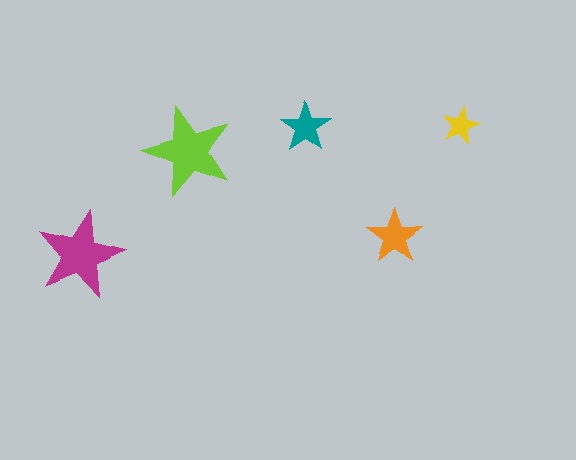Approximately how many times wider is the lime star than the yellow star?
About 2.5 times wider.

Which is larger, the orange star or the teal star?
The orange one.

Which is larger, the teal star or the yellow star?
The teal one.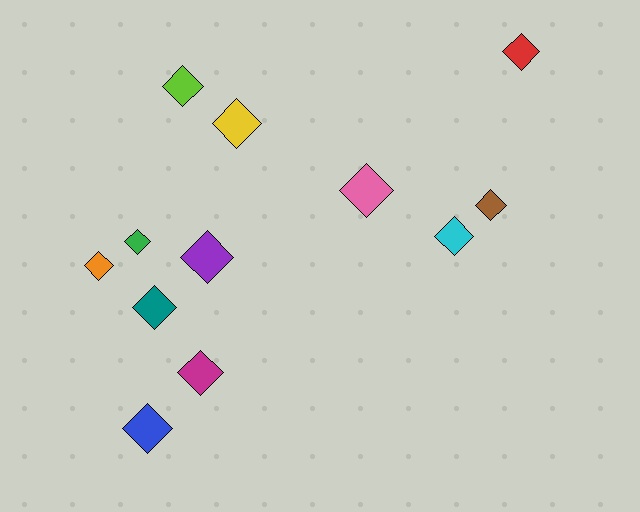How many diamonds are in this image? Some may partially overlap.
There are 12 diamonds.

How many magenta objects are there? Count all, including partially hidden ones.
There is 1 magenta object.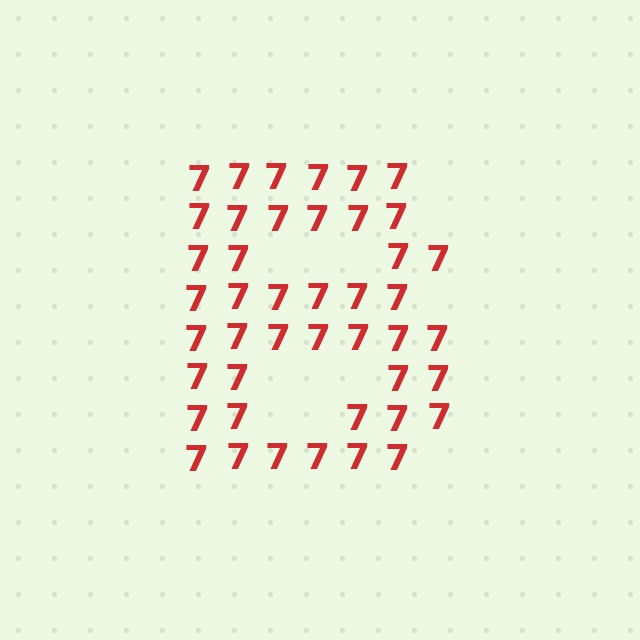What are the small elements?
The small elements are digit 7's.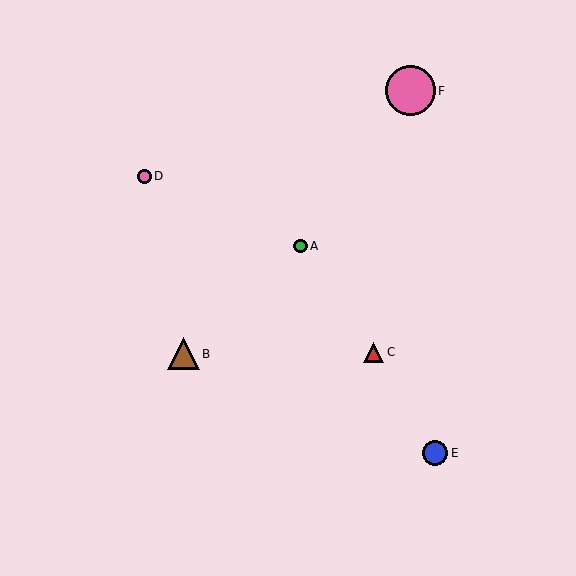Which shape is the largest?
The pink circle (labeled F) is the largest.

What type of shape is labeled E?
Shape E is a blue circle.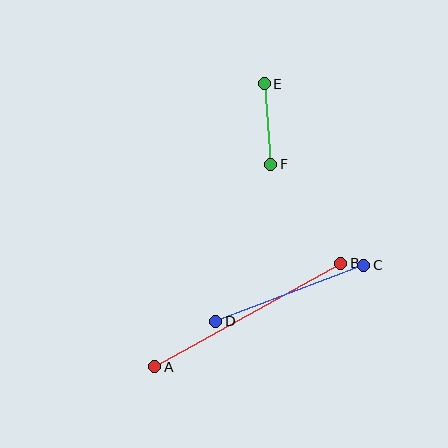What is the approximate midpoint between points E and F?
The midpoint is at approximately (268, 124) pixels.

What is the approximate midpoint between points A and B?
The midpoint is at approximately (248, 315) pixels.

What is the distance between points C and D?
The distance is approximately 158 pixels.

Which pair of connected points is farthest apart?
Points A and B are farthest apart.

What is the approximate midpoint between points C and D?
The midpoint is at approximately (290, 293) pixels.